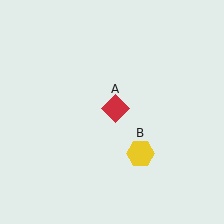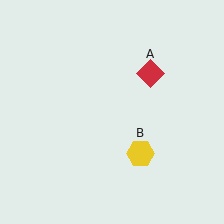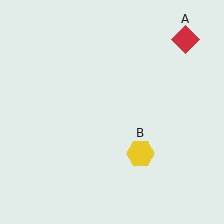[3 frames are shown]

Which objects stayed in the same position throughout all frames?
Yellow hexagon (object B) remained stationary.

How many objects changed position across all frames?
1 object changed position: red diamond (object A).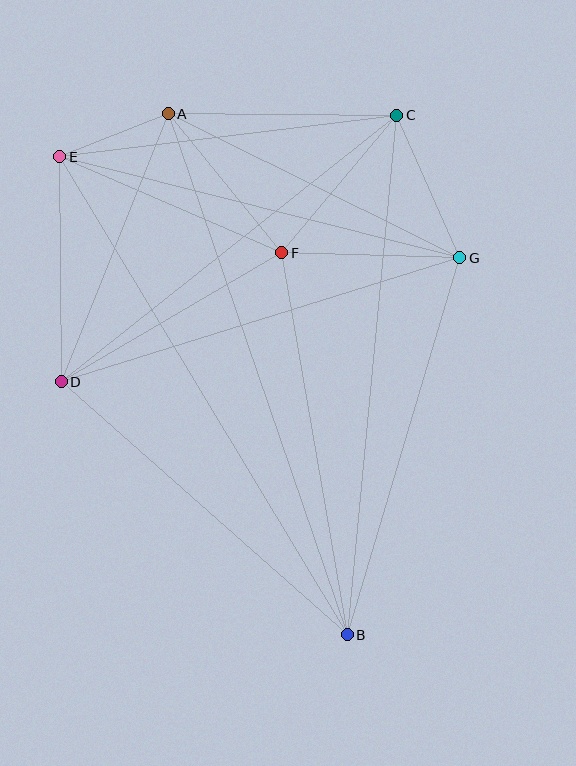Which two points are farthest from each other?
Points B and E are farthest from each other.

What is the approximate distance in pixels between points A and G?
The distance between A and G is approximately 325 pixels.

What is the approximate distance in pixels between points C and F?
The distance between C and F is approximately 179 pixels.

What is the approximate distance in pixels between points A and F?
The distance between A and F is approximately 180 pixels.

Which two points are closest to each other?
Points A and E are closest to each other.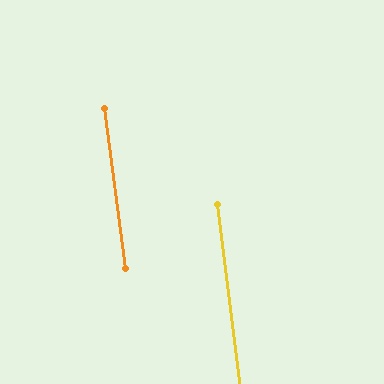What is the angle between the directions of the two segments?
Approximately 0 degrees.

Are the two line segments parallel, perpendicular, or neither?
Parallel — their directions differ by only 0.1°.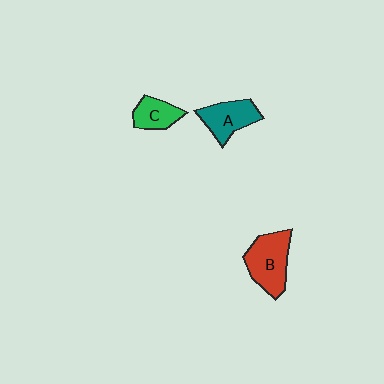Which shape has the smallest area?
Shape C (green).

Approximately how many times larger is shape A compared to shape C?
Approximately 1.3 times.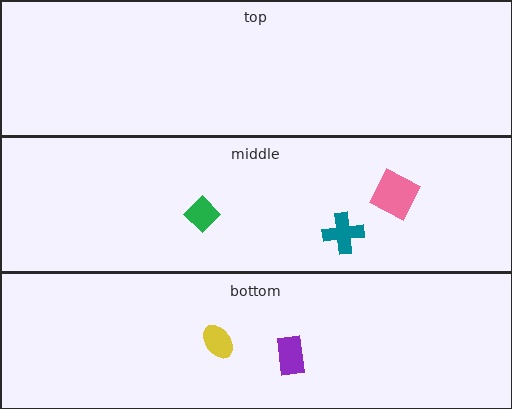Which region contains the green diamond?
The middle region.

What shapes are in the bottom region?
The purple rectangle, the yellow ellipse.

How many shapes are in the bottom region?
2.